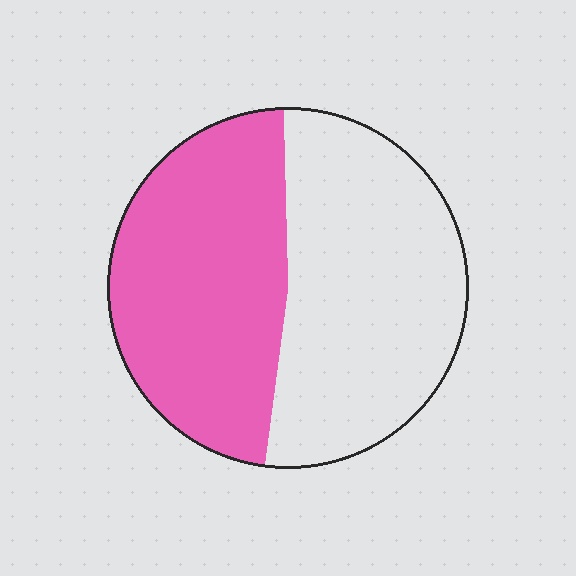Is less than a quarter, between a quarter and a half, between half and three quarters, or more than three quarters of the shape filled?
Between a quarter and a half.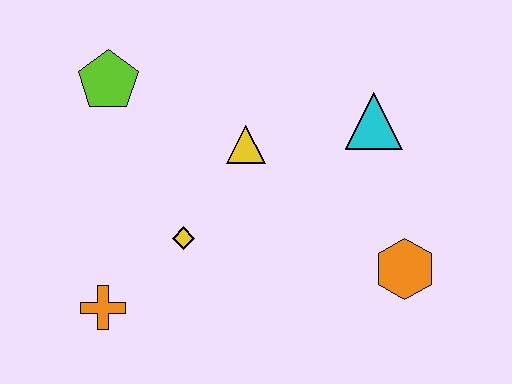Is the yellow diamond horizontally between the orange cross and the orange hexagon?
Yes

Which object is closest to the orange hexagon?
The cyan triangle is closest to the orange hexagon.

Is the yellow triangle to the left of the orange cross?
No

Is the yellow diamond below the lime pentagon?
Yes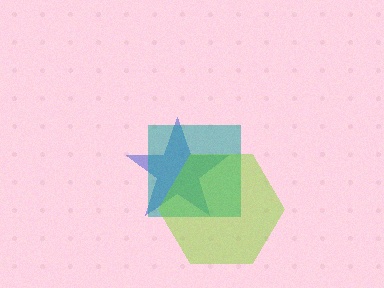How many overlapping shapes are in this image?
There are 3 overlapping shapes in the image.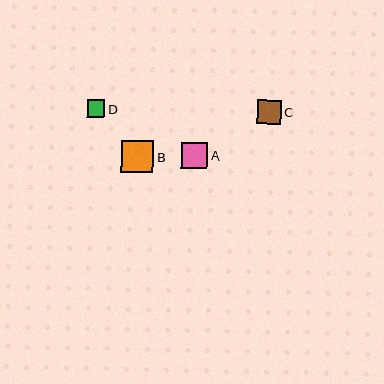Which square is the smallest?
Square D is the smallest with a size of approximately 18 pixels.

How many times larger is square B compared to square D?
Square B is approximately 1.8 times the size of square D.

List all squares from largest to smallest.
From largest to smallest: B, A, C, D.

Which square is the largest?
Square B is the largest with a size of approximately 32 pixels.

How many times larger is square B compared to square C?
Square B is approximately 1.3 times the size of square C.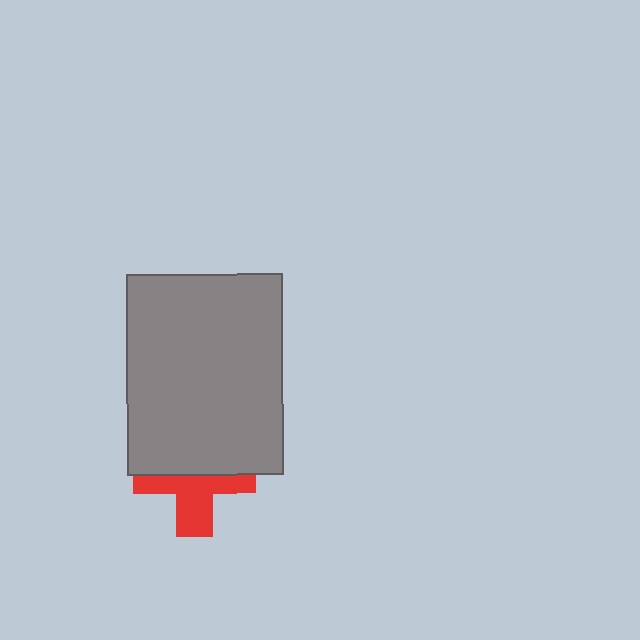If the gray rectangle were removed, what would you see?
You would see the complete red cross.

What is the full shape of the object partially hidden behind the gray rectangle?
The partially hidden object is a red cross.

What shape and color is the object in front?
The object in front is a gray rectangle.